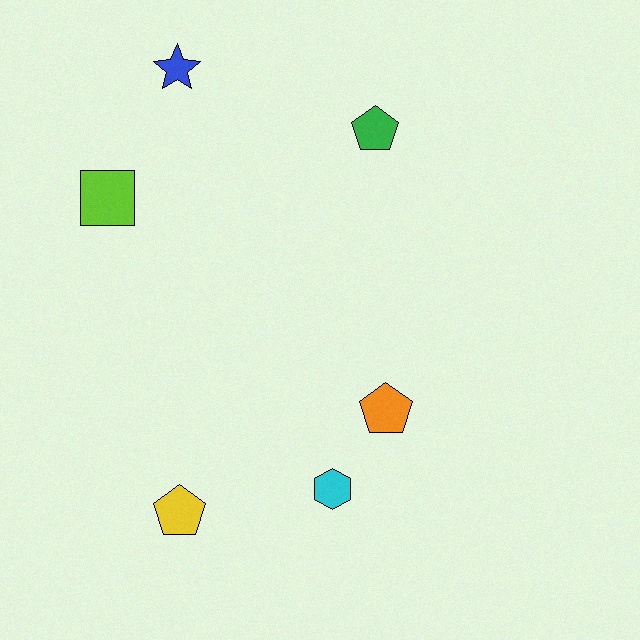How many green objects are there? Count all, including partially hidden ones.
There is 1 green object.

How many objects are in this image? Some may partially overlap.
There are 6 objects.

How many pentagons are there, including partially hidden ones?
There are 3 pentagons.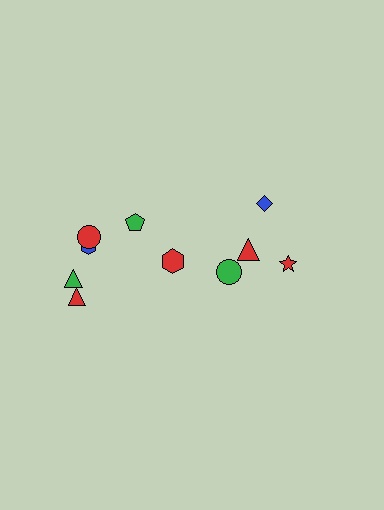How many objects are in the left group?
There are 6 objects.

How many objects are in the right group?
There are 4 objects.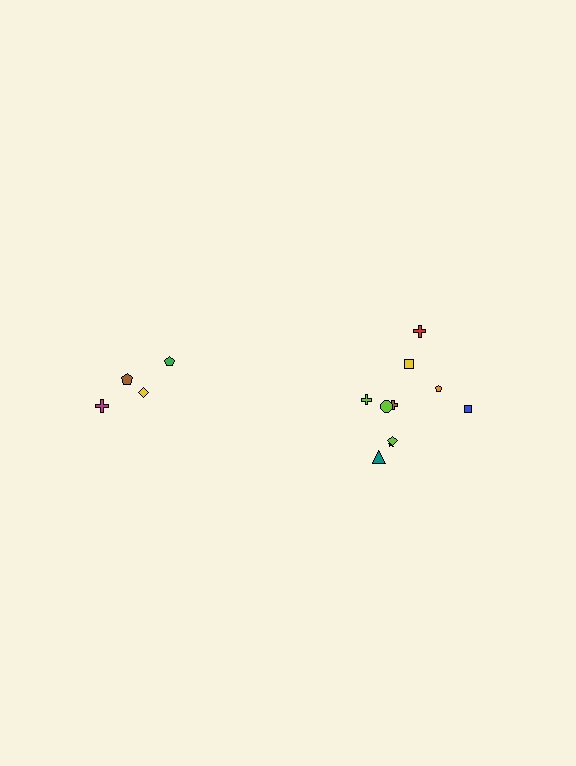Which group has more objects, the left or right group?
The right group.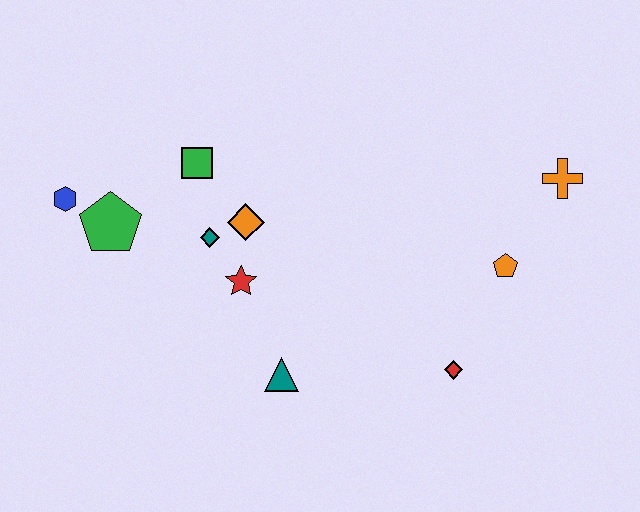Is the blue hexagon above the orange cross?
No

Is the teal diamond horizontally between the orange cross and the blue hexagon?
Yes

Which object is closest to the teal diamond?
The orange diamond is closest to the teal diamond.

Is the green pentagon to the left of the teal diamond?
Yes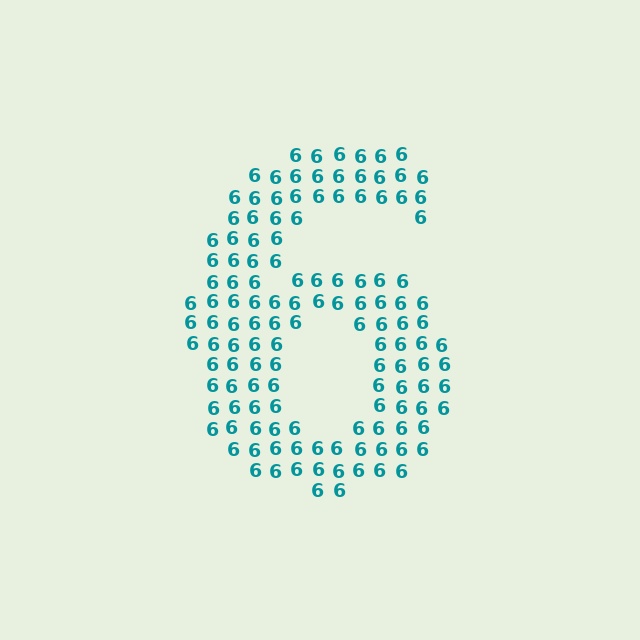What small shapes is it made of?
It is made of small digit 6's.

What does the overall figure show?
The overall figure shows the digit 6.